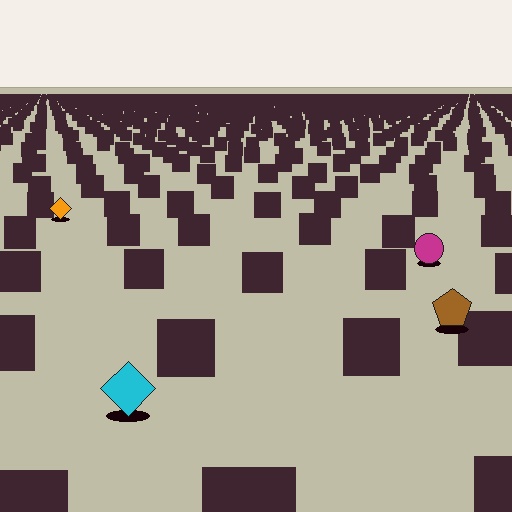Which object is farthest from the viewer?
The orange diamond is farthest from the viewer. It appears smaller and the ground texture around it is denser.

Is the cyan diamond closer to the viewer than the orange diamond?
Yes. The cyan diamond is closer — you can tell from the texture gradient: the ground texture is coarser near it.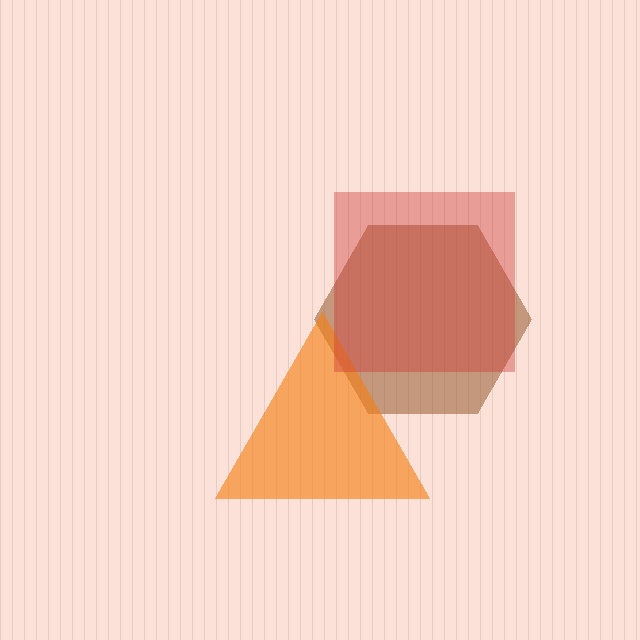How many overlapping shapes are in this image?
There are 3 overlapping shapes in the image.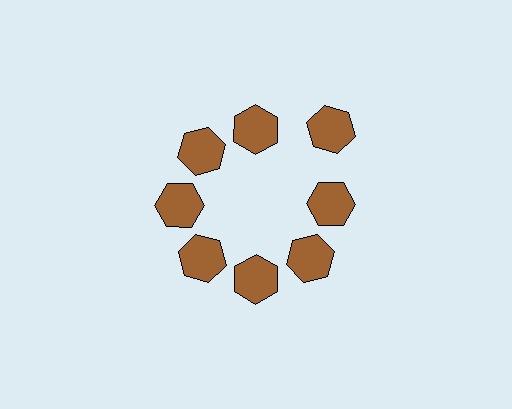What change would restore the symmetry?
The symmetry would be restored by moving it inward, back onto the ring so that all 8 hexagons sit at equal angles and equal distance from the center.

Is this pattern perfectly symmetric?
No. The 8 brown hexagons are arranged in a ring, but one element near the 2 o'clock position is pushed outward from the center, breaking the 8-fold rotational symmetry.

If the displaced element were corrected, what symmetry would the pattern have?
It would have 8-fold rotational symmetry — the pattern would map onto itself every 45 degrees.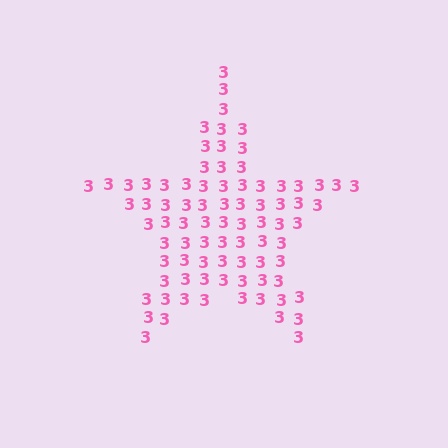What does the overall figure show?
The overall figure shows a star.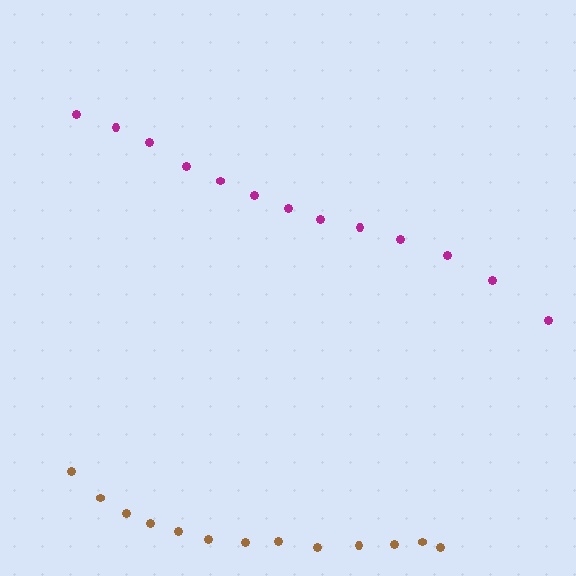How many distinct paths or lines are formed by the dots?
There are 2 distinct paths.